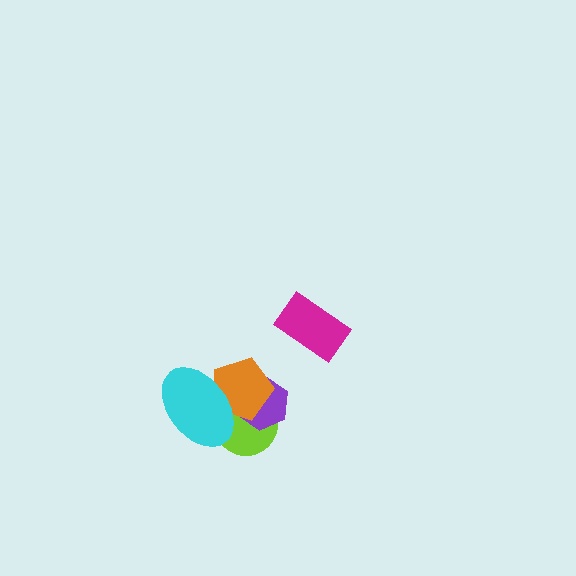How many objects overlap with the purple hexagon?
3 objects overlap with the purple hexagon.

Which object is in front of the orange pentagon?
The cyan ellipse is in front of the orange pentagon.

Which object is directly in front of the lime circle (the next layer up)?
The purple hexagon is directly in front of the lime circle.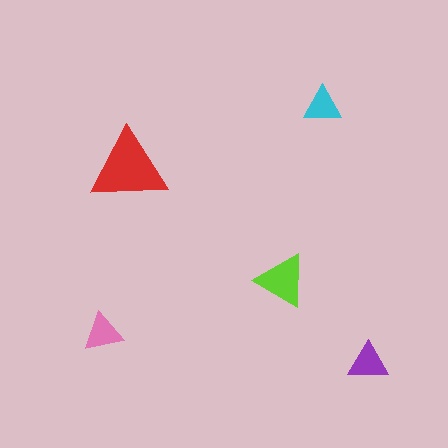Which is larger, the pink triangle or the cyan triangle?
The pink one.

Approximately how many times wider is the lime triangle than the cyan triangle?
About 1.5 times wider.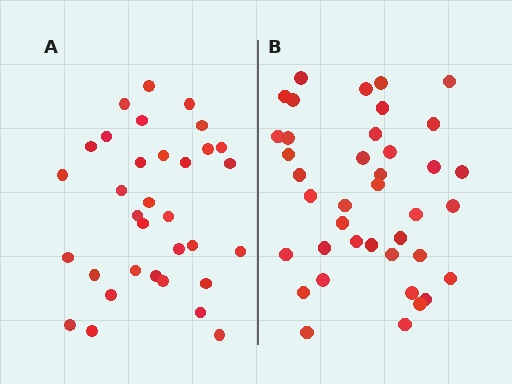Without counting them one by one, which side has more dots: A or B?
Region B (the right region) has more dots.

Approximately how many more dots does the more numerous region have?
Region B has about 6 more dots than region A.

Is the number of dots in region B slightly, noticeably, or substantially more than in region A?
Region B has only slightly more — the two regions are fairly close. The ratio is roughly 1.2 to 1.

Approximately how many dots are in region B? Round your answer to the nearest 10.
About 40 dots. (The exact count is 39, which rounds to 40.)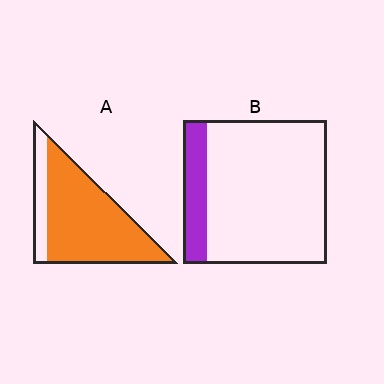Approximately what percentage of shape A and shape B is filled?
A is approximately 80% and B is approximately 15%.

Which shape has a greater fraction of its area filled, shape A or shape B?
Shape A.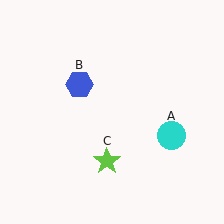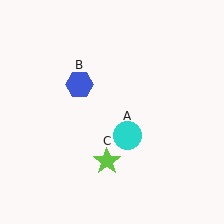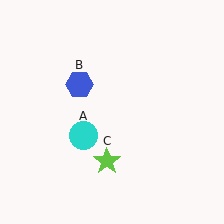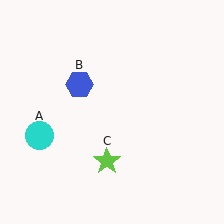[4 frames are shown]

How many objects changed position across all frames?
1 object changed position: cyan circle (object A).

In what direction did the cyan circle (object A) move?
The cyan circle (object A) moved left.